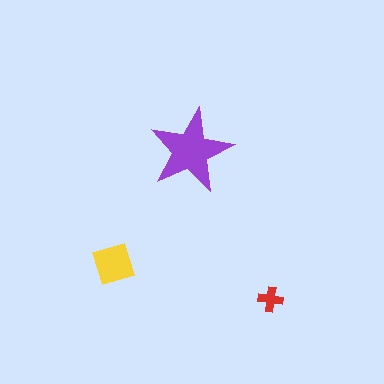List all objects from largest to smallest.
The purple star, the yellow square, the red cross.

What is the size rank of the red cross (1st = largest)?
3rd.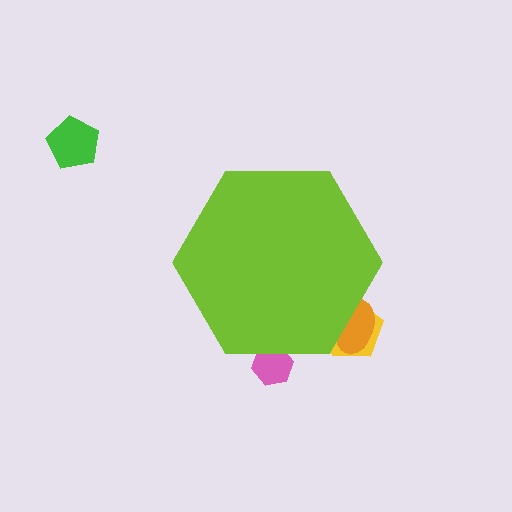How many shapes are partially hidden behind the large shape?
3 shapes are partially hidden.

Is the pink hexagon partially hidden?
Yes, the pink hexagon is partially hidden behind the lime hexagon.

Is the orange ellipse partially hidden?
Yes, the orange ellipse is partially hidden behind the lime hexagon.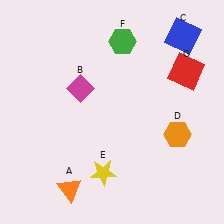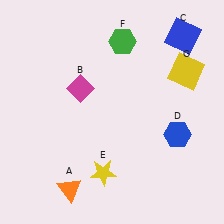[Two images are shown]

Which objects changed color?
D changed from orange to blue. G changed from red to yellow.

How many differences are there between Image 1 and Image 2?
There are 2 differences between the two images.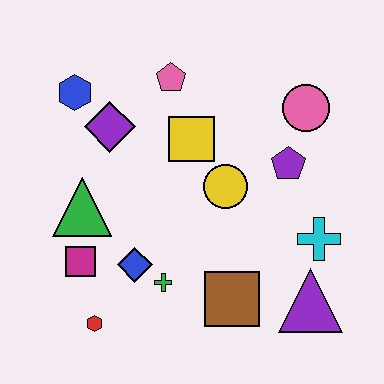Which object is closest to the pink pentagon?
The yellow square is closest to the pink pentagon.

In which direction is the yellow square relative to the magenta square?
The yellow square is above the magenta square.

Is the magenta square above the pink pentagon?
No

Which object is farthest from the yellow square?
The red hexagon is farthest from the yellow square.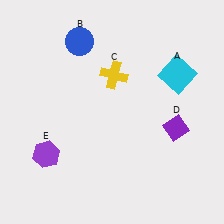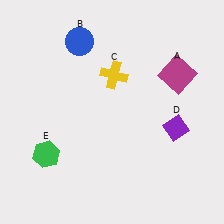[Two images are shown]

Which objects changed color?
A changed from cyan to magenta. E changed from purple to green.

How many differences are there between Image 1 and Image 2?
There are 2 differences between the two images.